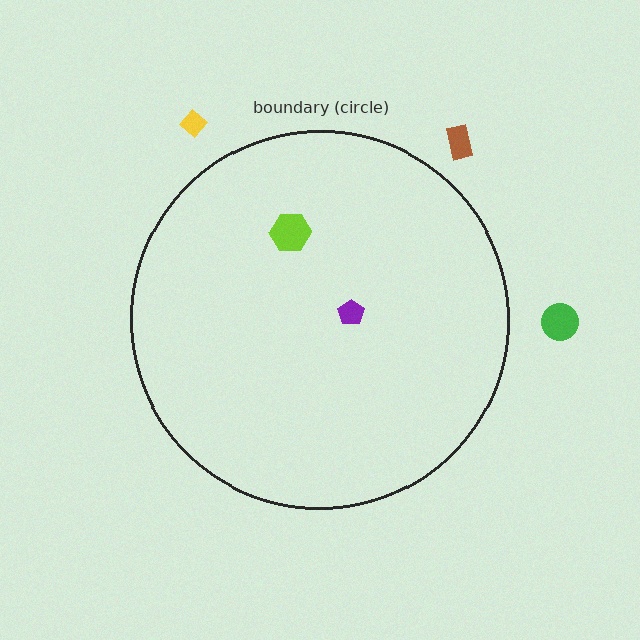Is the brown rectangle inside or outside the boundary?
Outside.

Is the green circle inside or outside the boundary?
Outside.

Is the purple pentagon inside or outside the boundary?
Inside.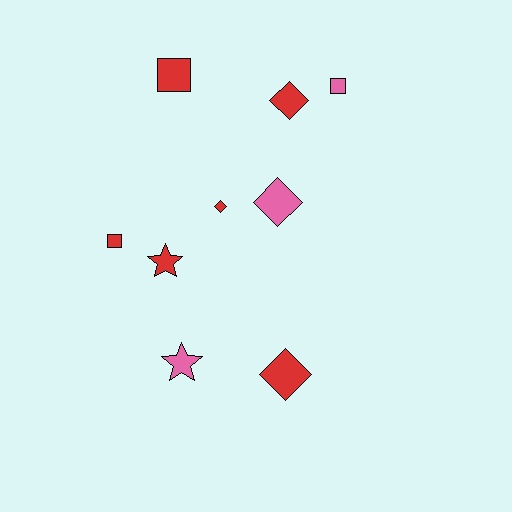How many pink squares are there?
There is 1 pink square.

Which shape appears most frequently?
Diamond, with 4 objects.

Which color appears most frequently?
Red, with 6 objects.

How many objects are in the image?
There are 9 objects.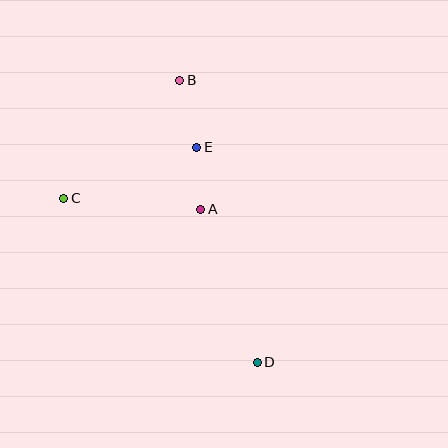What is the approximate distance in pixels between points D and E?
The distance between D and E is approximately 224 pixels.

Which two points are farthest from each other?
Points B and D are farthest from each other.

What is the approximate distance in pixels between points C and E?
The distance between C and E is approximately 142 pixels.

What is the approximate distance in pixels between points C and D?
The distance between C and D is approximately 254 pixels.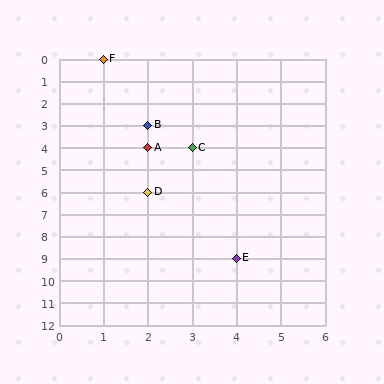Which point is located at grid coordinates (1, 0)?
Point F is at (1, 0).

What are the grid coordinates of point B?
Point B is at grid coordinates (2, 3).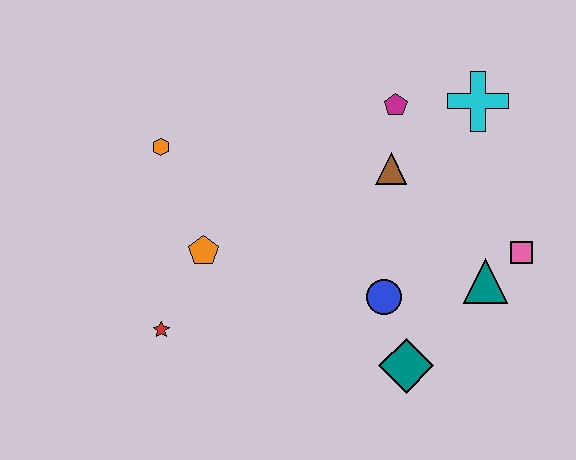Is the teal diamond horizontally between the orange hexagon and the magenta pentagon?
No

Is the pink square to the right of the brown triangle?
Yes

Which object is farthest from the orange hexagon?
The pink square is farthest from the orange hexagon.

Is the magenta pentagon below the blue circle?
No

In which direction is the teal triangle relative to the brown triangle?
The teal triangle is below the brown triangle.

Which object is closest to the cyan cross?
The magenta pentagon is closest to the cyan cross.